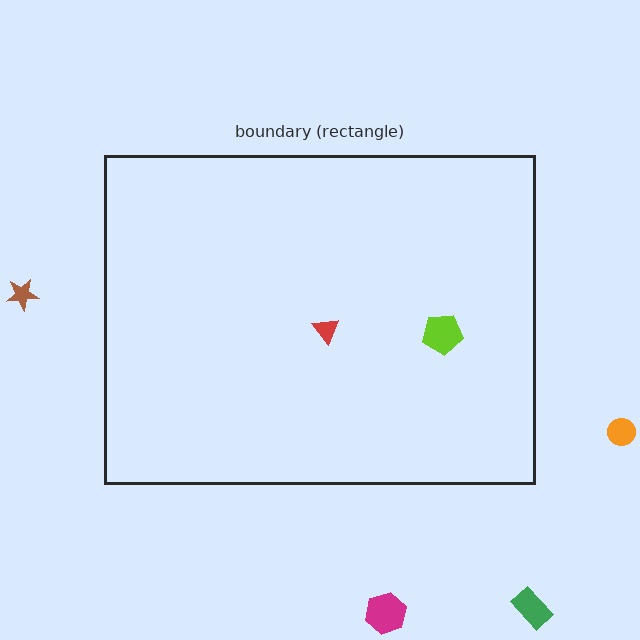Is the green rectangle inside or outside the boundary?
Outside.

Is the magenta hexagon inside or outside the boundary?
Outside.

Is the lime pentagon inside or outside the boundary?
Inside.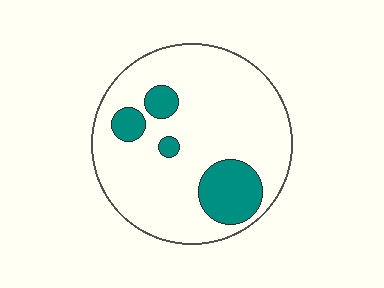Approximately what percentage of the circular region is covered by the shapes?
Approximately 20%.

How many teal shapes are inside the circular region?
4.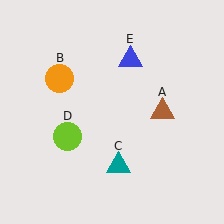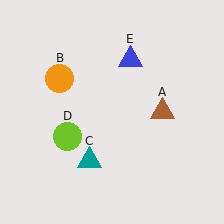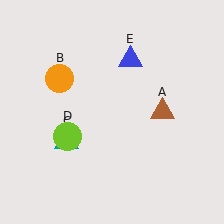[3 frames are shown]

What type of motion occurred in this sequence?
The teal triangle (object C) rotated clockwise around the center of the scene.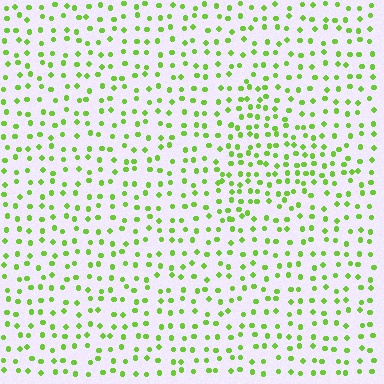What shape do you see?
I see a triangle.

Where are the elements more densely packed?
The elements are more densely packed inside the triangle boundary.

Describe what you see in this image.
The image contains small lime elements arranged at two different densities. A triangle-shaped region is visible where the elements are more densely packed than the surrounding area.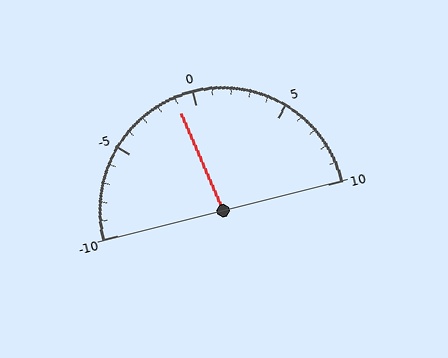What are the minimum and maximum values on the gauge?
The gauge ranges from -10 to 10.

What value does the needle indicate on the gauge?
The needle indicates approximately -1.